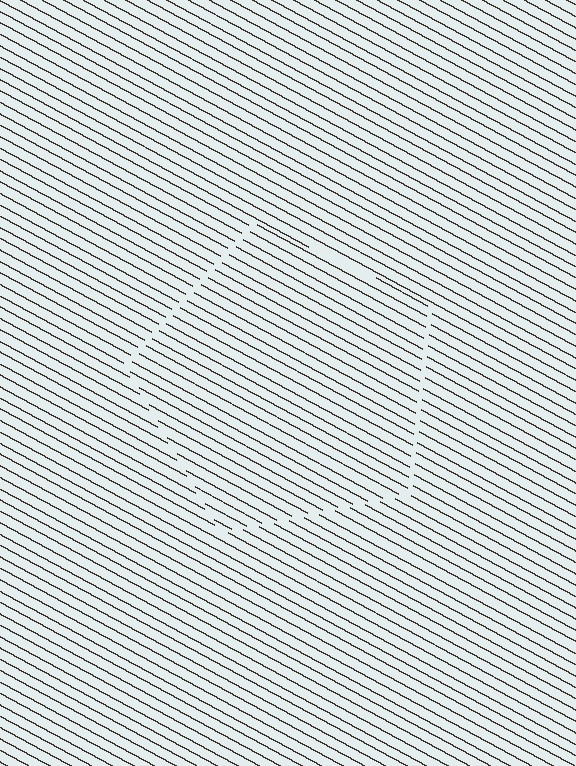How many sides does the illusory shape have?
5 sides — the line-ends trace a pentagon.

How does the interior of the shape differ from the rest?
The interior of the shape contains the same grating, shifted by half a period — the contour is defined by the phase discontinuity where line-ends from the inner and outer gratings abut.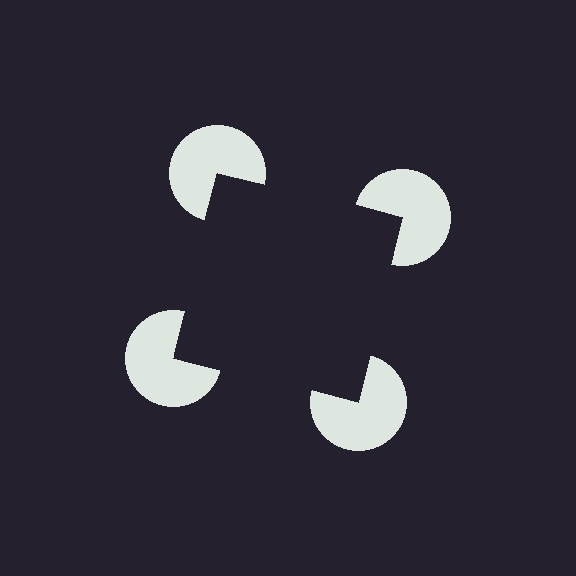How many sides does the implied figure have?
4 sides.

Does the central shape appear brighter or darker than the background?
It typically appears slightly darker than the background, even though no actual brightness change is drawn.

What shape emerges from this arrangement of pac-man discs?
An illusory square — its edges are inferred from the aligned wedge cuts in the pac-man discs, not physically drawn.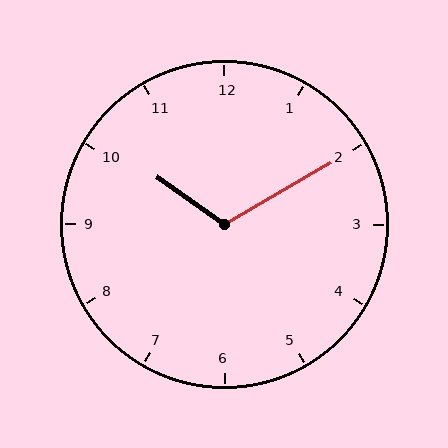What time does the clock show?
10:10.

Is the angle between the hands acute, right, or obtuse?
It is obtuse.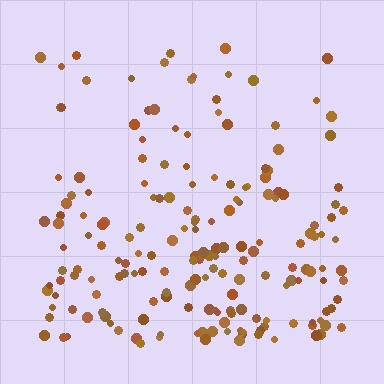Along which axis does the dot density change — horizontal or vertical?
Vertical.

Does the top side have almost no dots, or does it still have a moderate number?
Still a moderate number, just noticeably fewer than the bottom.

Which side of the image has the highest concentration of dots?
The bottom.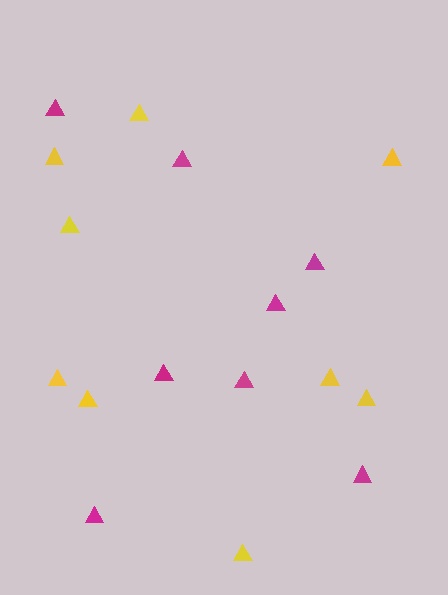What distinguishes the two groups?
There are 2 groups: one group of yellow triangles (9) and one group of magenta triangles (8).